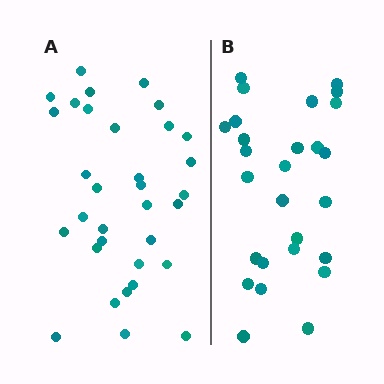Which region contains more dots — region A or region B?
Region A (the left region) has more dots.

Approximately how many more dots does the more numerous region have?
Region A has about 6 more dots than region B.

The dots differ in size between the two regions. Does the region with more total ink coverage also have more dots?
No. Region B has more total ink coverage because its dots are larger, but region A actually contains more individual dots. Total area can be misleading — the number of items is what matters here.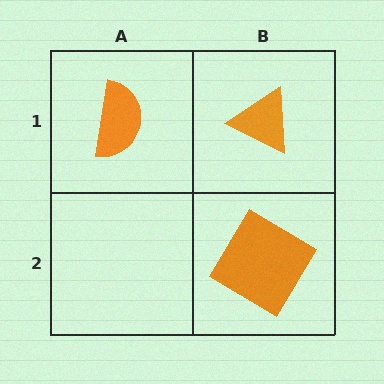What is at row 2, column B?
An orange diamond.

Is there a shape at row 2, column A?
No, that cell is empty.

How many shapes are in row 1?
2 shapes.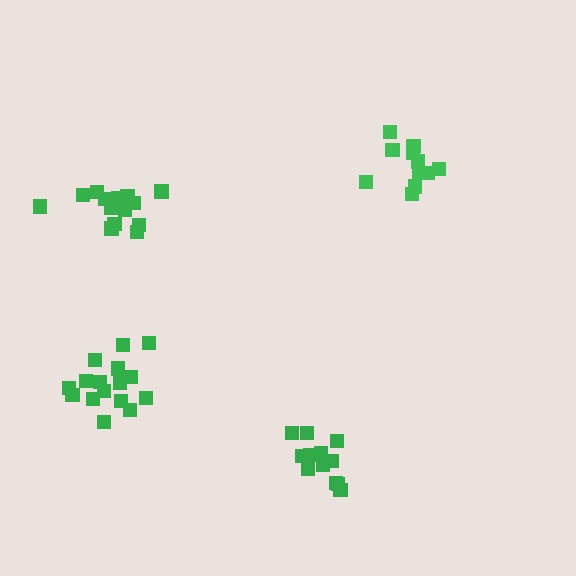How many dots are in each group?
Group 1: 16 dots, Group 2: 11 dots, Group 3: 16 dots, Group 4: 12 dots (55 total).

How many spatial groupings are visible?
There are 4 spatial groupings.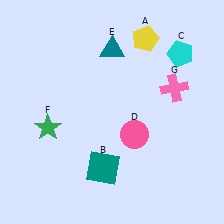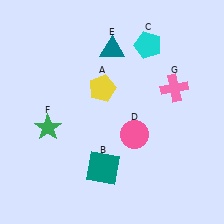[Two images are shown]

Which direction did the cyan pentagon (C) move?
The cyan pentagon (C) moved left.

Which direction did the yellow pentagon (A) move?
The yellow pentagon (A) moved down.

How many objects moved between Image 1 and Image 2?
2 objects moved between the two images.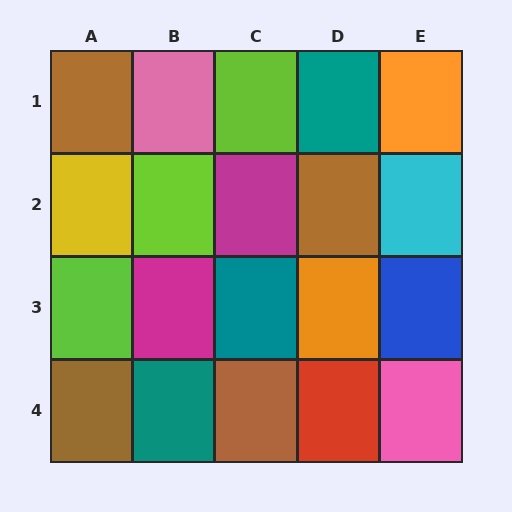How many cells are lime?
3 cells are lime.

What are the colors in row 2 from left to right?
Yellow, lime, magenta, brown, cyan.